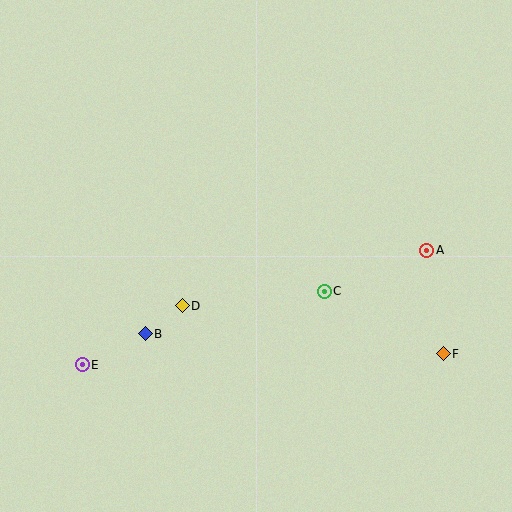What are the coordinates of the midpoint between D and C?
The midpoint between D and C is at (253, 299).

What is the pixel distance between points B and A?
The distance between B and A is 293 pixels.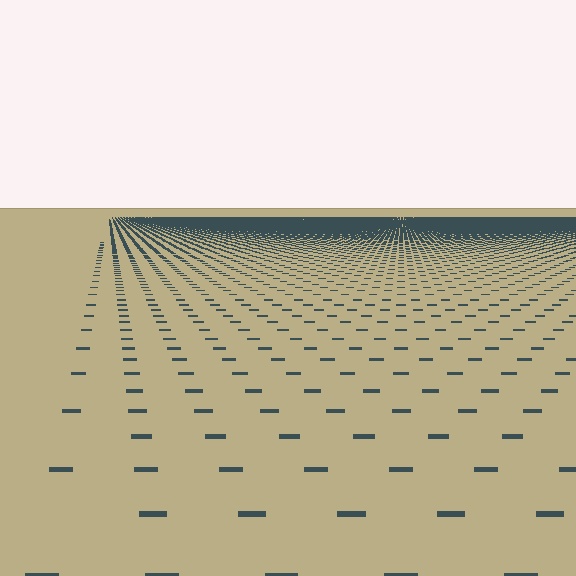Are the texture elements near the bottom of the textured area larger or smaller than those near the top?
Larger. Near the bottom, elements are closer to the viewer and appear at a bigger on-screen size.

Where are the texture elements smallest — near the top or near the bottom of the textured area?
Near the top.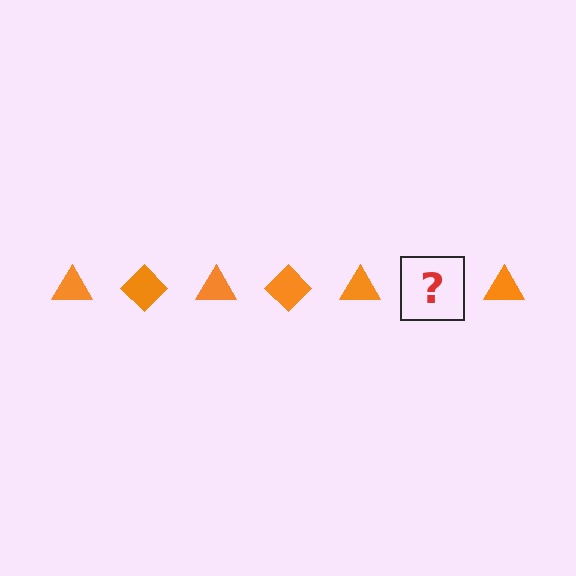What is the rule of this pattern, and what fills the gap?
The rule is that the pattern cycles through triangle, diamond shapes in orange. The gap should be filled with an orange diamond.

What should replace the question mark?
The question mark should be replaced with an orange diamond.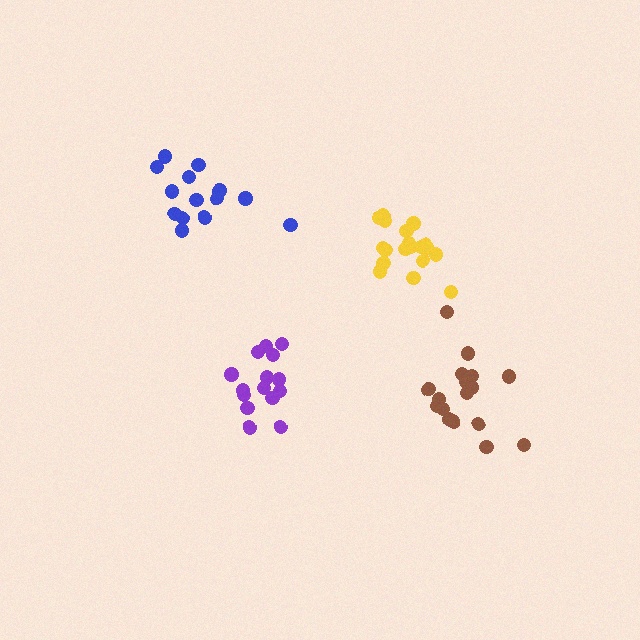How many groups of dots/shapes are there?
There are 4 groups.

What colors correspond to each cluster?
The clusters are colored: blue, brown, yellow, purple.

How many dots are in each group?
Group 1: 14 dots, Group 2: 17 dots, Group 3: 19 dots, Group 4: 15 dots (65 total).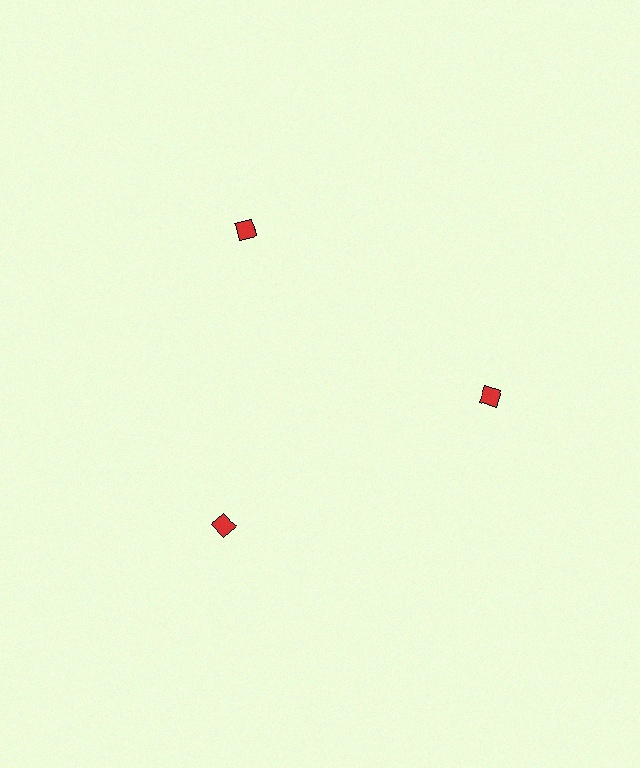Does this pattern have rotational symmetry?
Yes, this pattern has 3-fold rotational symmetry. It looks the same after rotating 120 degrees around the center.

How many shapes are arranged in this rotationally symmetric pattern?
There are 3 shapes, arranged in 3 groups of 1.